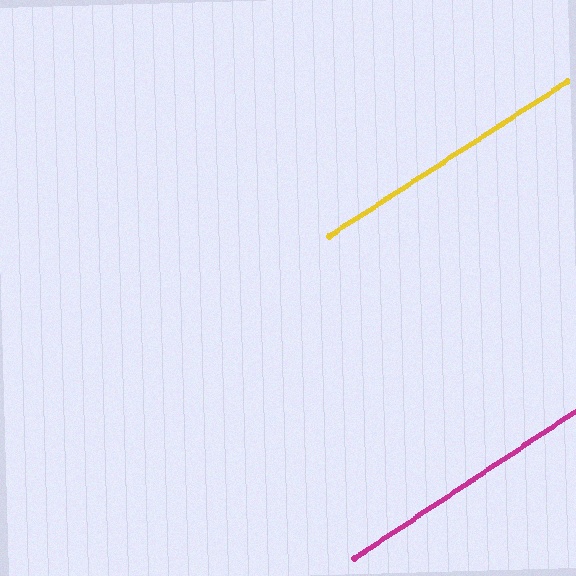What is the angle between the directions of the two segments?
Approximately 1 degree.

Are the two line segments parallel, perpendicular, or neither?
Parallel — their directions differ by only 0.5°.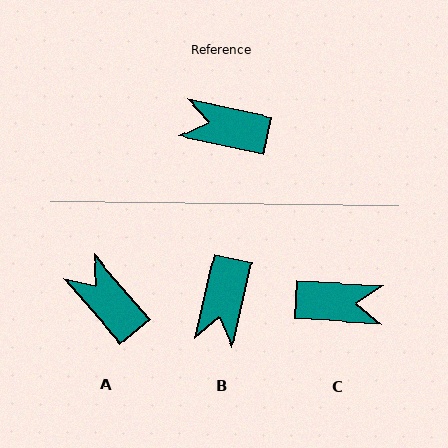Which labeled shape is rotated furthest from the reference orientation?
C, about 171 degrees away.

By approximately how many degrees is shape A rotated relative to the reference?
Approximately 37 degrees clockwise.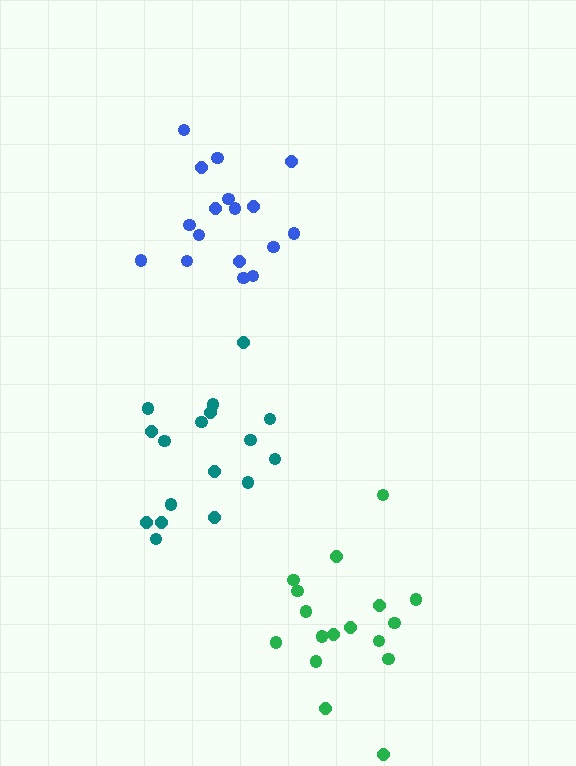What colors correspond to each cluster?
The clusters are colored: teal, green, blue.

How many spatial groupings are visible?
There are 3 spatial groupings.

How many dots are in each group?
Group 1: 17 dots, Group 2: 17 dots, Group 3: 17 dots (51 total).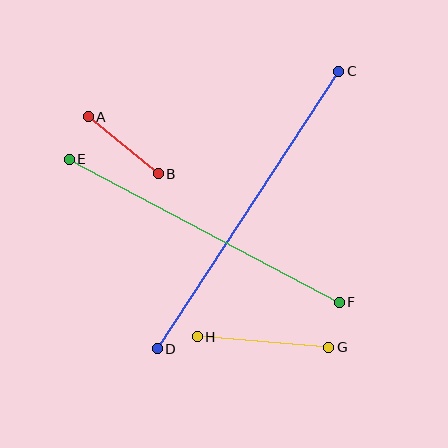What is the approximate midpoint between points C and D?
The midpoint is at approximately (248, 210) pixels.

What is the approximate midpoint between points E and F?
The midpoint is at approximately (204, 231) pixels.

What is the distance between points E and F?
The distance is approximately 306 pixels.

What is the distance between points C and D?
The distance is approximately 331 pixels.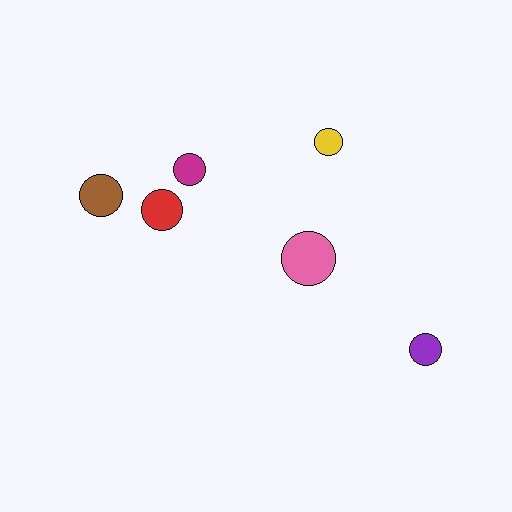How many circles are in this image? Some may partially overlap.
There are 6 circles.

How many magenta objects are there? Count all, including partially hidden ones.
There is 1 magenta object.